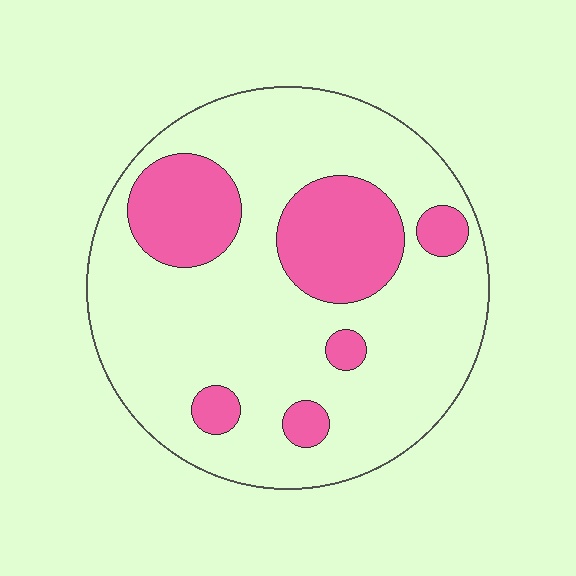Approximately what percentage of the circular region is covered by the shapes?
Approximately 25%.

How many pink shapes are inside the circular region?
6.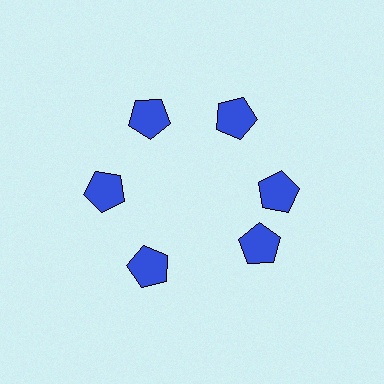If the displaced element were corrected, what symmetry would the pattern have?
It would have 6-fold rotational symmetry — the pattern would map onto itself every 60 degrees.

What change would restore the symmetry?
The symmetry would be restored by rotating it back into even spacing with its neighbors so that all 6 pentagons sit at equal angles and equal distance from the center.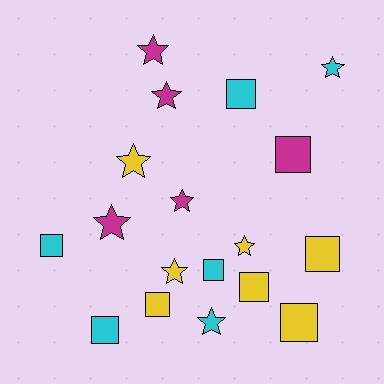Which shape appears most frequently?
Square, with 9 objects.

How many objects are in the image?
There are 18 objects.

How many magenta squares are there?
There is 1 magenta square.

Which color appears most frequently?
Yellow, with 7 objects.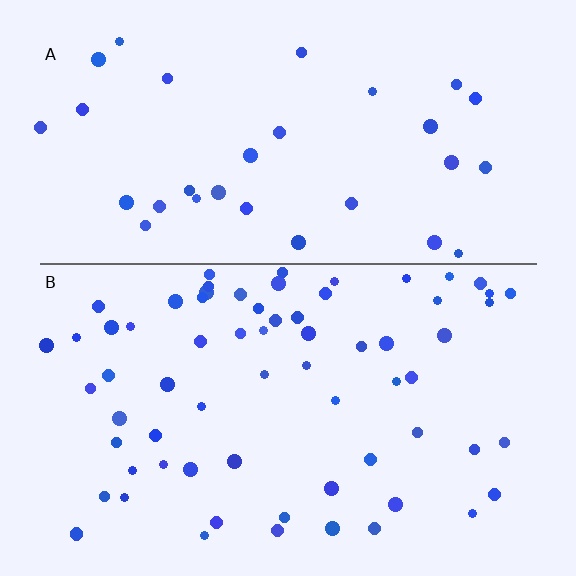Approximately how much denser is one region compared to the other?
Approximately 2.2× — region B over region A.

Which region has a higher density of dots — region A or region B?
B (the bottom).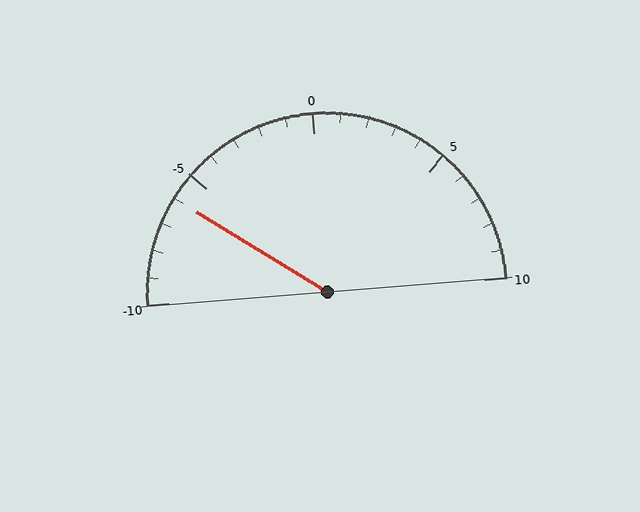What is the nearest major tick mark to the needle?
The nearest major tick mark is -5.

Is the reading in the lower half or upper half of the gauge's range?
The reading is in the lower half of the range (-10 to 10).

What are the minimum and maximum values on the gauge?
The gauge ranges from -10 to 10.